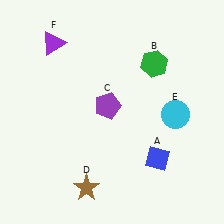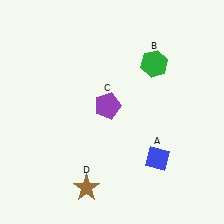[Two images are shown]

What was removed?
The purple triangle (F), the cyan circle (E) were removed in Image 2.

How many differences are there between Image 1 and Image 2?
There are 2 differences between the two images.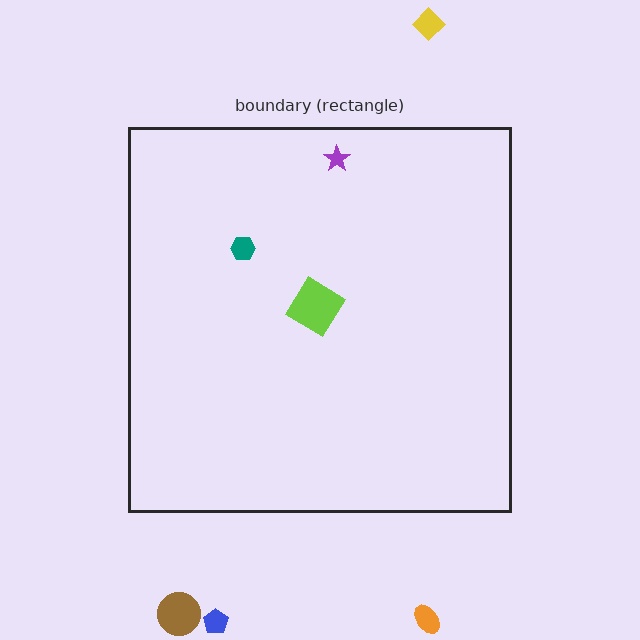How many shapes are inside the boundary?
3 inside, 4 outside.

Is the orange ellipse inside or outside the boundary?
Outside.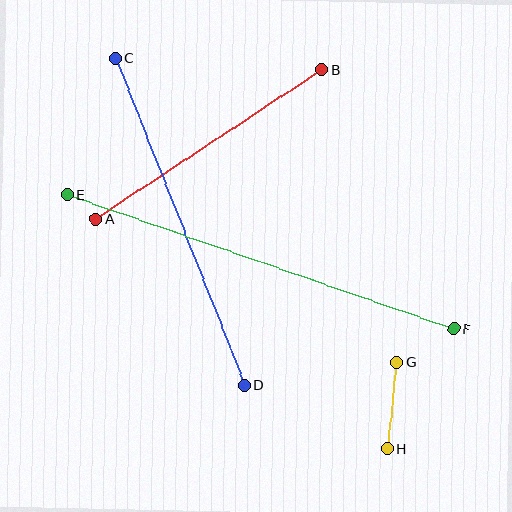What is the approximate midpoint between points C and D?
The midpoint is at approximately (180, 222) pixels.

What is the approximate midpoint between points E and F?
The midpoint is at approximately (260, 262) pixels.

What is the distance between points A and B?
The distance is approximately 271 pixels.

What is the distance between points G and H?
The distance is approximately 87 pixels.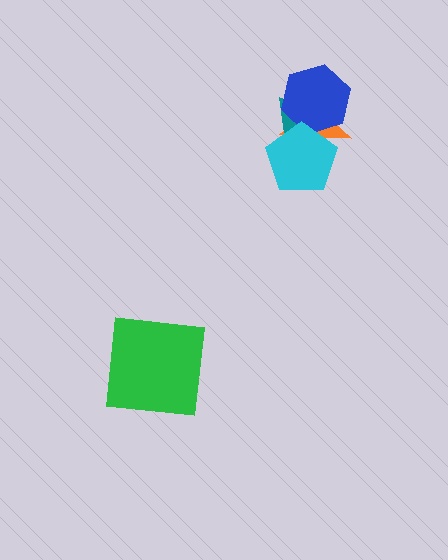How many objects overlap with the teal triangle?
3 objects overlap with the teal triangle.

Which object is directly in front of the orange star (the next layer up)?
The teal triangle is directly in front of the orange star.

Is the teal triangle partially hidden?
Yes, it is partially covered by another shape.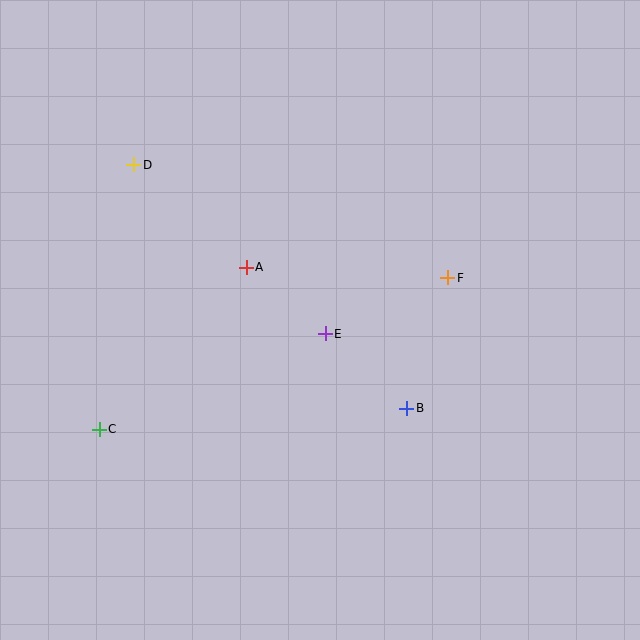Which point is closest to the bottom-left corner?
Point C is closest to the bottom-left corner.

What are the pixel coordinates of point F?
Point F is at (448, 278).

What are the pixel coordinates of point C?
Point C is at (99, 429).